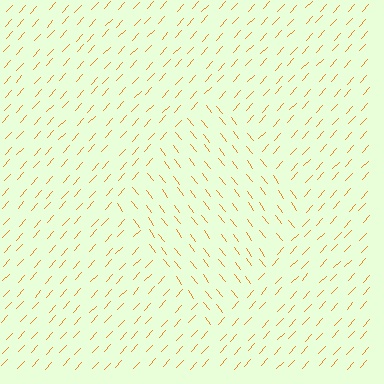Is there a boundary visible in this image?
Yes, there is a texture boundary formed by a change in line orientation.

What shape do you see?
I see a diamond.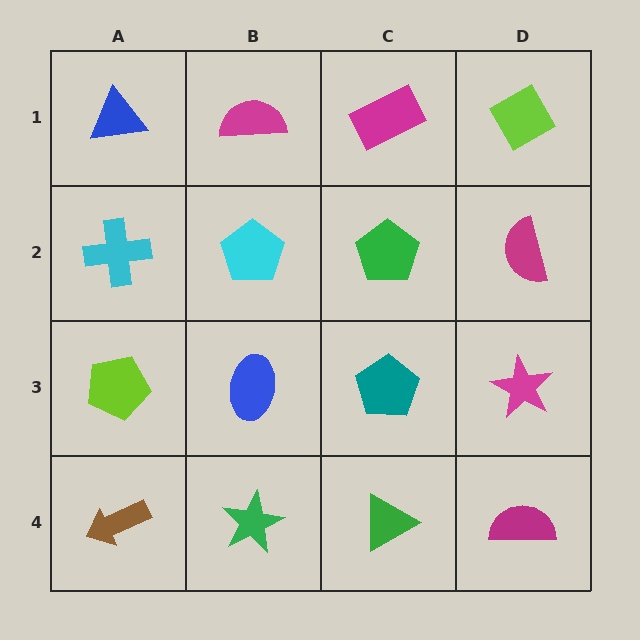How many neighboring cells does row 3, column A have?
3.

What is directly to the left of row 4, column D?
A green triangle.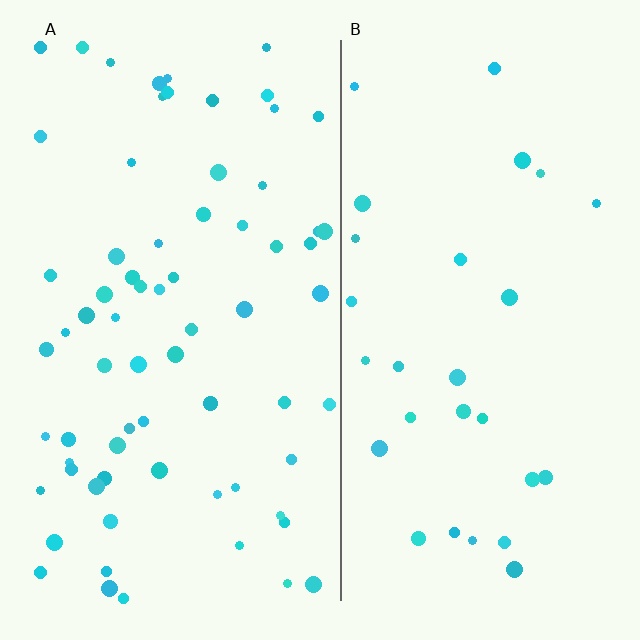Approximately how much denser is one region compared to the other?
Approximately 2.5× — region A over region B.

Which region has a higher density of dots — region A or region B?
A (the left).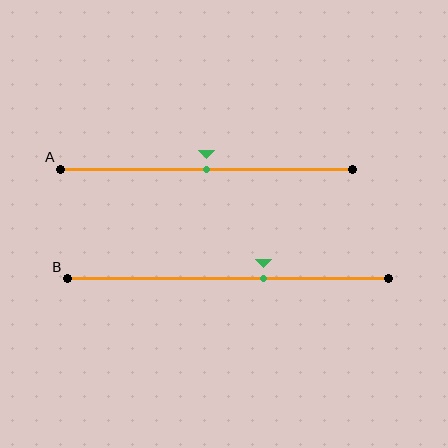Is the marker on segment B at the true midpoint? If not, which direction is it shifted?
No, the marker on segment B is shifted to the right by about 11% of the segment length.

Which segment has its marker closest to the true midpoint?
Segment A has its marker closest to the true midpoint.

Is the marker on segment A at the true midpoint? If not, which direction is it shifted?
Yes, the marker on segment A is at the true midpoint.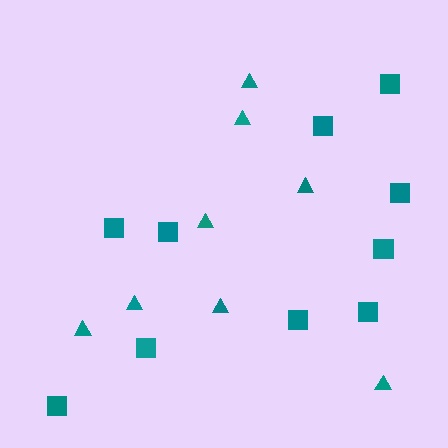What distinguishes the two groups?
There are 2 groups: one group of squares (10) and one group of triangles (8).